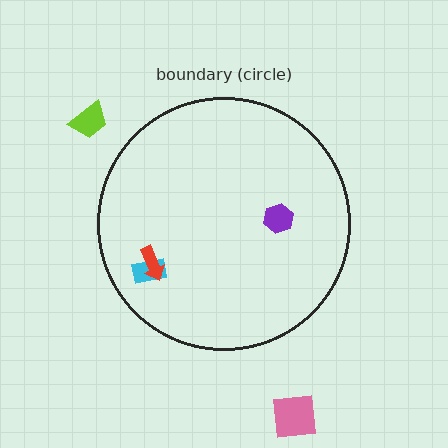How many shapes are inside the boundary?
3 inside, 2 outside.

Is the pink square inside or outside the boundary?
Outside.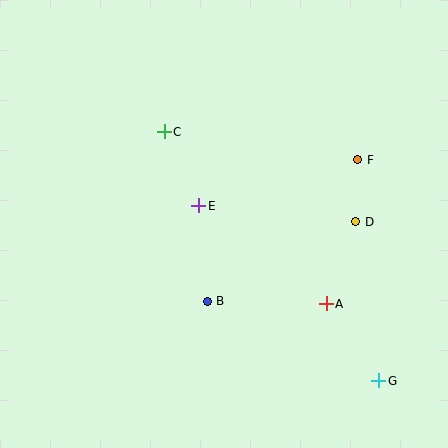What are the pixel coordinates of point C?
Point C is at (164, 132).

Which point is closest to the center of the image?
Point E at (199, 206) is closest to the center.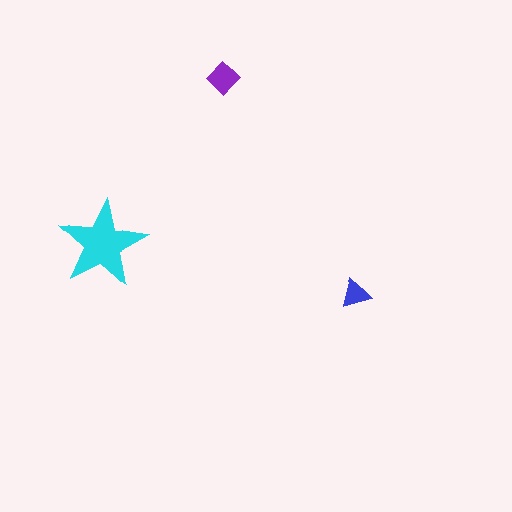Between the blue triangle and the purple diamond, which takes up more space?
The purple diamond.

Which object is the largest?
The cyan star.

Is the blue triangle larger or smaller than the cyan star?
Smaller.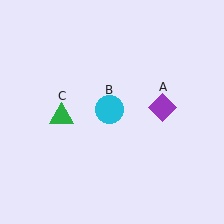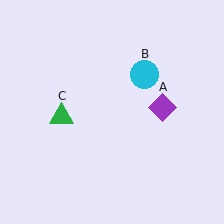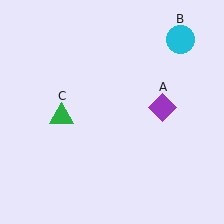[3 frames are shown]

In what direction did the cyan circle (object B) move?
The cyan circle (object B) moved up and to the right.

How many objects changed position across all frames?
1 object changed position: cyan circle (object B).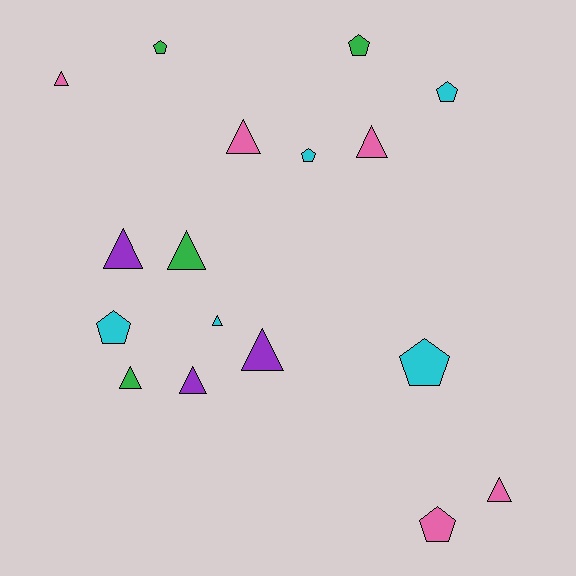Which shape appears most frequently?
Triangle, with 10 objects.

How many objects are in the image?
There are 17 objects.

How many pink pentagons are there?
There is 1 pink pentagon.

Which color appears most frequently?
Pink, with 5 objects.